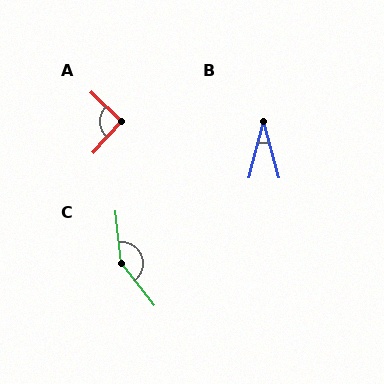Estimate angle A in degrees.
Approximately 92 degrees.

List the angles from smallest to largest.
B (30°), A (92°), C (148°).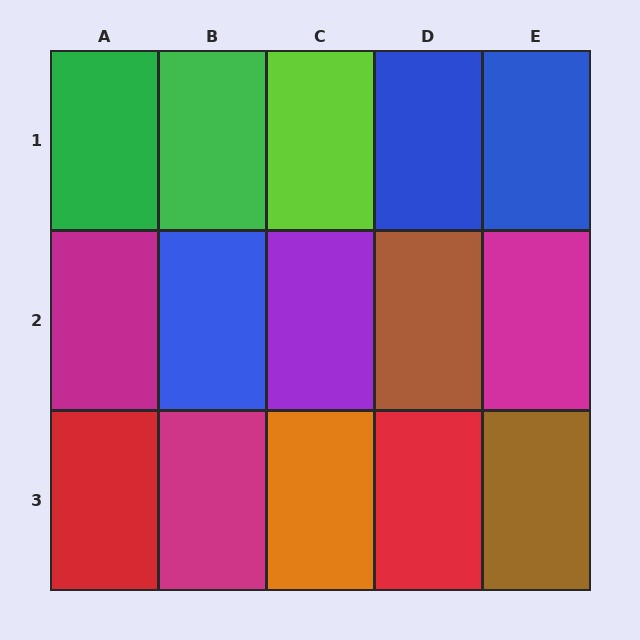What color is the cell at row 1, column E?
Blue.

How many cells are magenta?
3 cells are magenta.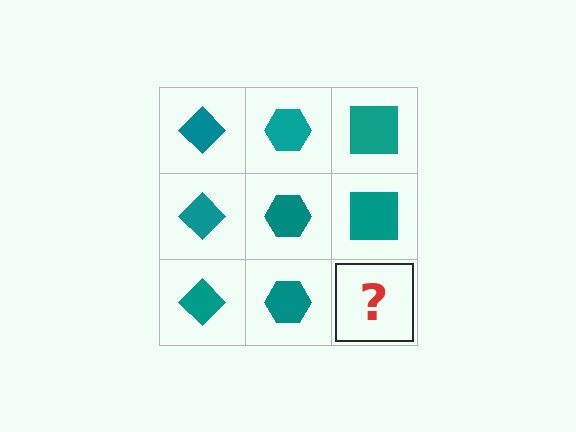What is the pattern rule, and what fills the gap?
The rule is that each column has a consistent shape. The gap should be filled with a teal square.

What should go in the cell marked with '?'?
The missing cell should contain a teal square.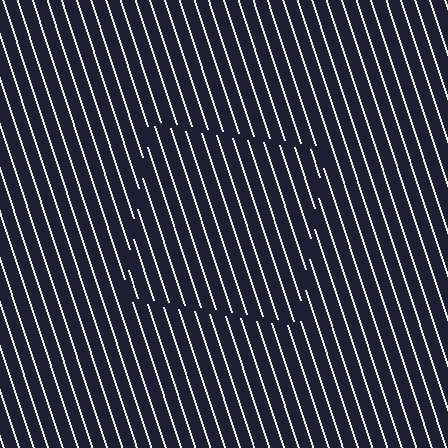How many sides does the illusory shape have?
4 sides — the line-ends trace a square.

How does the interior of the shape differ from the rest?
The interior of the shape contains the same grating, shifted by half a period — the contour is defined by the phase discontinuity where line-ends from the inner and outer gratings abut.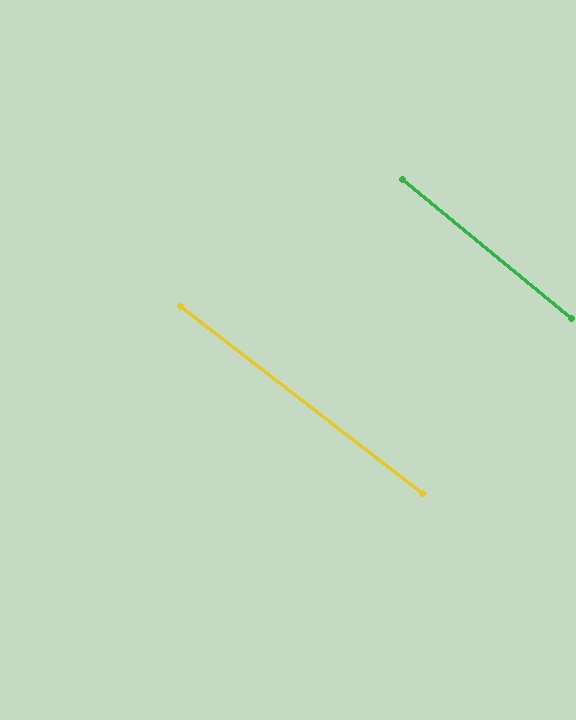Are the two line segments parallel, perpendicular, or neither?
Parallel — their directions differ by only 1.8°.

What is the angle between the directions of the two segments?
Approximately 2 degrees.